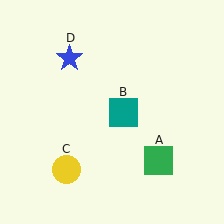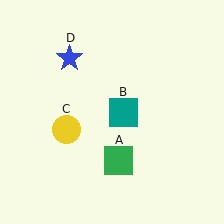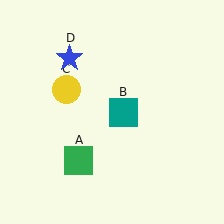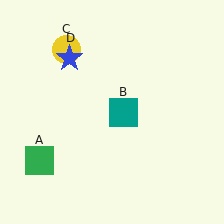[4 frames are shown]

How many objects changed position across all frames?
2 objects changed position: green square (object A), yellow circle (object C).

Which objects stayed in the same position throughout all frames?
Teal square (object B) and blue star (object D) remained stationary.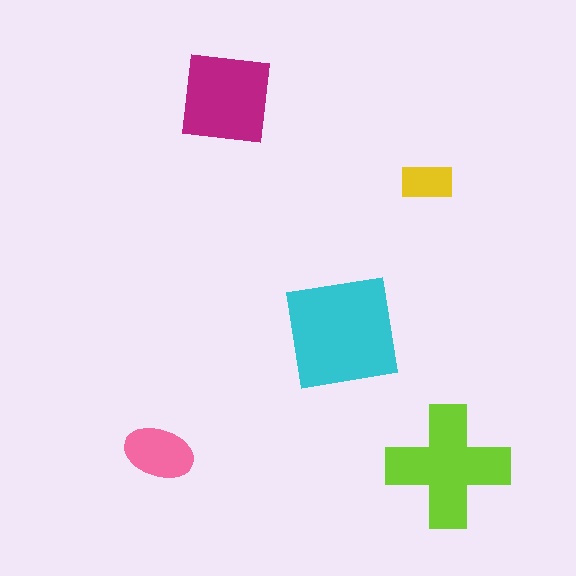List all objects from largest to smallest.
The cyan square, the lime cross, the magenta square, the pink ellipse, the yellow rectangle.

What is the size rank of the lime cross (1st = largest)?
2nd.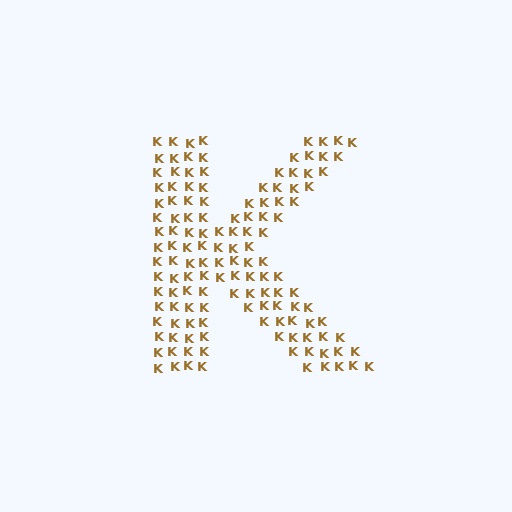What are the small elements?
The small elements are letter K's.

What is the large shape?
The large shape is the letter K.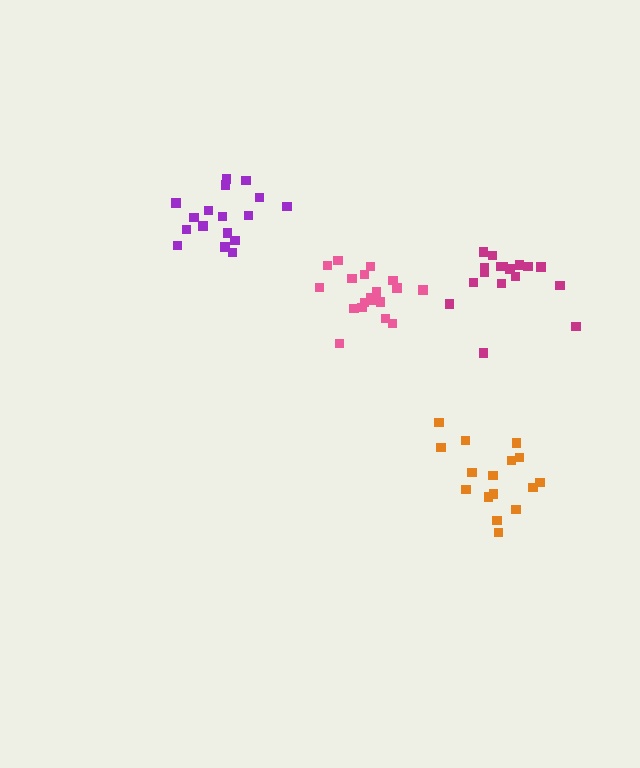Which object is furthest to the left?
The purple cluster is leftmost.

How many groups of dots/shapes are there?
There are 4 groups.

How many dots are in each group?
Group 1: 16 dots, Group 2: 17 dots, Group 3: 18 dots, Group 4: 19 dots (70 total).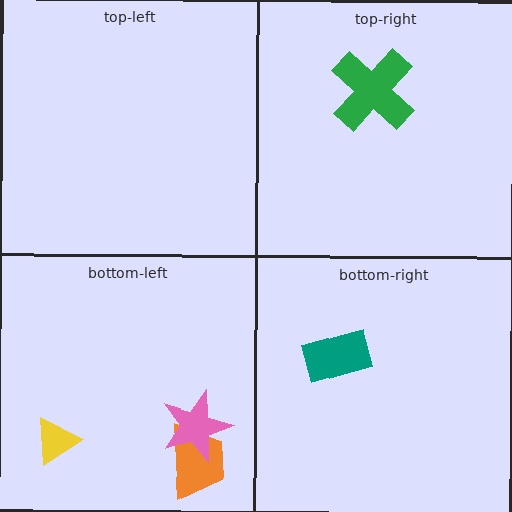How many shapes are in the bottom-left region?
3.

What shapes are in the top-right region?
The green cross.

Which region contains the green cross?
The top-right region.